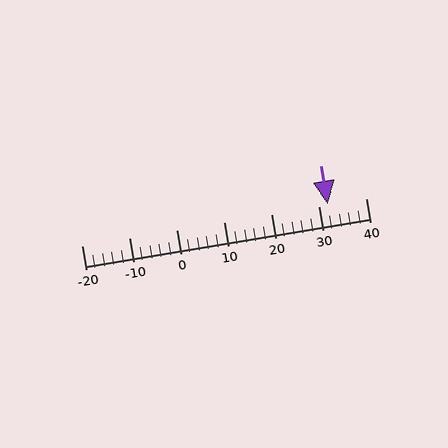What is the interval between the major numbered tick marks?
The major tick marks are spaced 10 units apart.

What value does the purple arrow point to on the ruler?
The purple arrow points to approximately 32.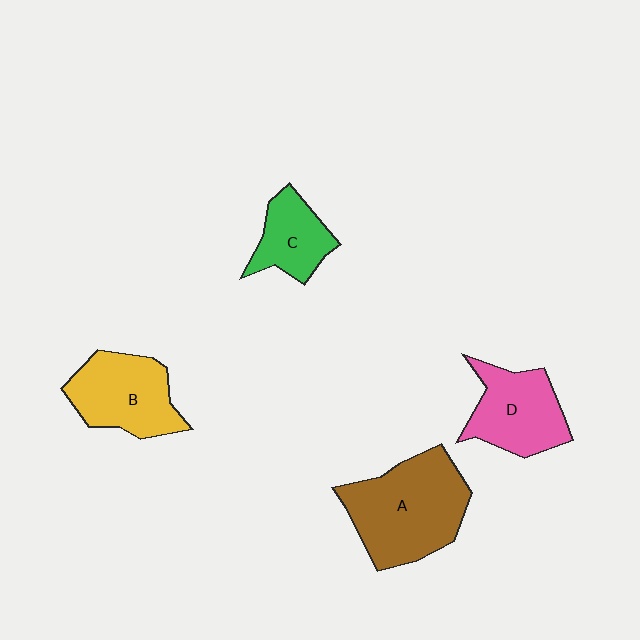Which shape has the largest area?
Shape A (brown).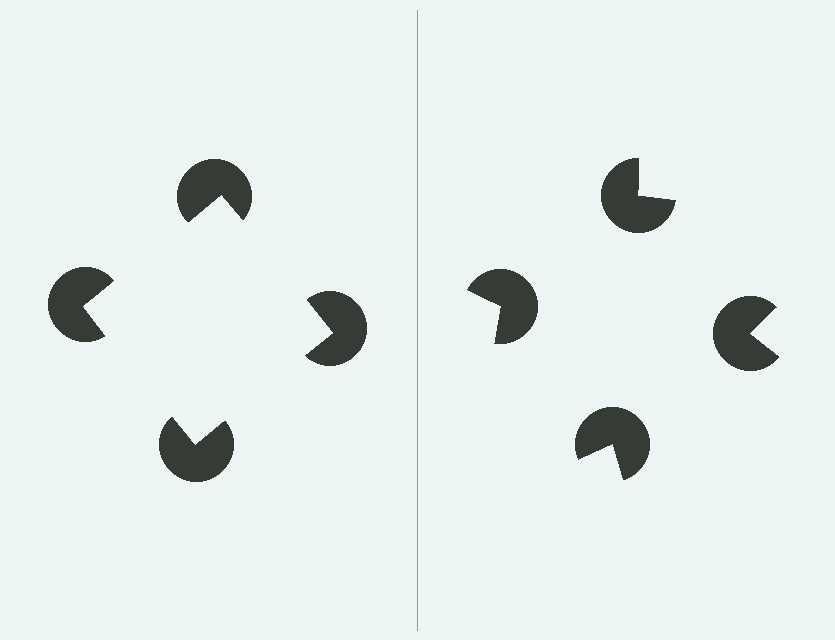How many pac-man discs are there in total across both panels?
8 — 4 on each side.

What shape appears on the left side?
An illusory square.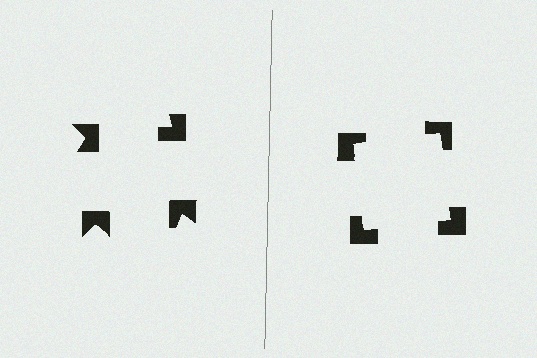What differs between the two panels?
The notched squares are positioned identically on both sides; only the wedge orientations differ. On the right they align to a square; on the left they are misaligned.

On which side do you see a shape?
An illusory square appears on the right side. On the left side the wedge cuts are rotated, so no coherent shape forms.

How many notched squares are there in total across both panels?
8 — 4 on each side.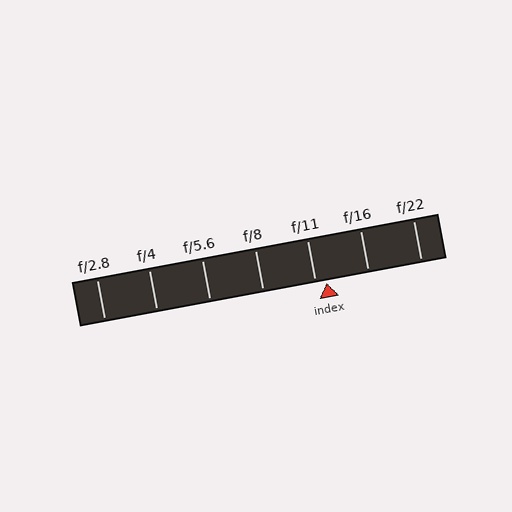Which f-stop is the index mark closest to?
The index mark is closest to f/11.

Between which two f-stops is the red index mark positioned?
The index mark is between f/11 and f/16.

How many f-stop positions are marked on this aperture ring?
There are 7 f-stop positions marked.